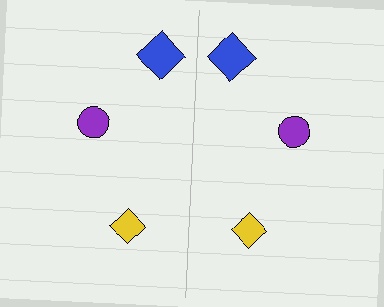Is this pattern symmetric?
Yes, this pattern has bilateral (reflection) symmetry.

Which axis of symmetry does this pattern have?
The pattern has a vertical axis of symmetry running through the center of the image.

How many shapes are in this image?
There are 6 shapes in this image.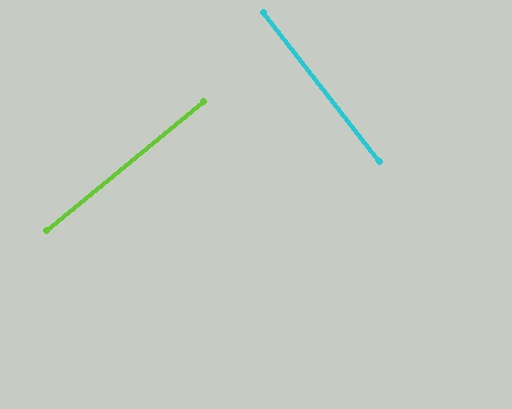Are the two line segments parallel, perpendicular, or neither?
Perpendicular — they meet at approximately 88°.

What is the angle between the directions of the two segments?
Approximately 88 degrees.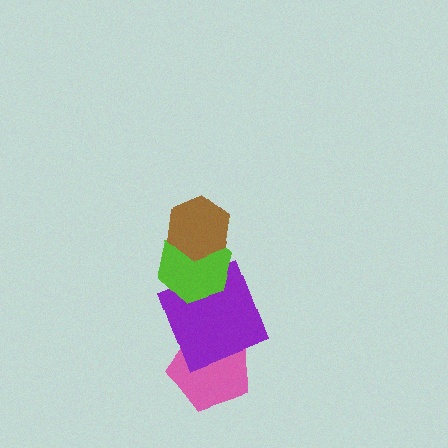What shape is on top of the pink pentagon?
The purple square is on top of the pink pentagon.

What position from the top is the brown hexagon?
The brown hexagon is 1st from the top.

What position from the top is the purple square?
The purple square is 3rd from the top.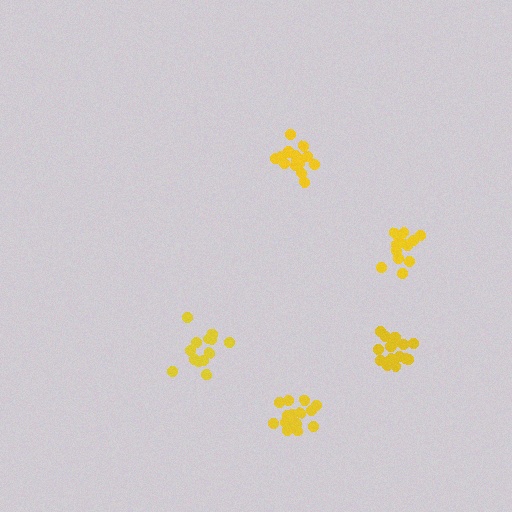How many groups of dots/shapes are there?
There are 5 groups.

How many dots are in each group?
Group 1: 16 dots, Group 2: 16 dots, Group 3: 14 dots, Group 4: 19 dots, Group 5: 13 dots (78 total).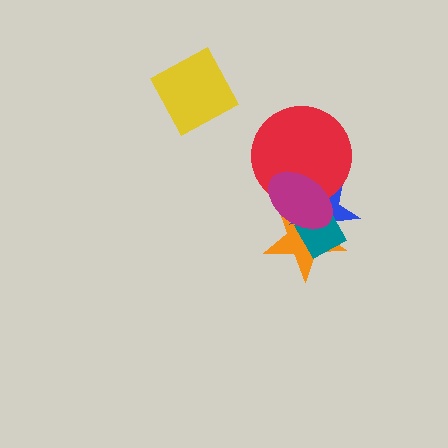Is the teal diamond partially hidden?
Yes, it is partially covered by another shape.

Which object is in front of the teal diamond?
The magenta ellipse is in front of the teal diamond.